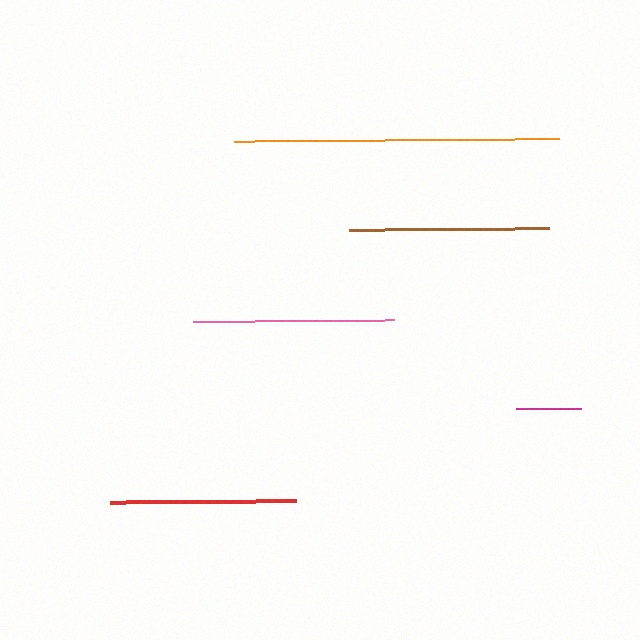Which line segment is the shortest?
The magenta line is the shortest at approximately 65 pixels.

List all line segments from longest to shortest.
From longest to shortest: orange, brown, pink, red, magenta.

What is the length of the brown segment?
The brown segment is approximately 200 pixels long.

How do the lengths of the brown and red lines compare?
The brown and red lines are approximately the same length.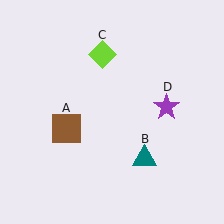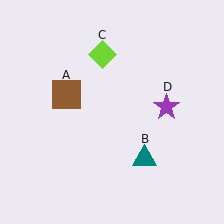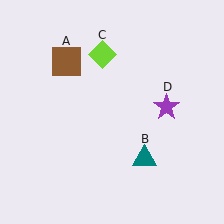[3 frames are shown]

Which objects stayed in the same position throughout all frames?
Teal triangle (object B) and lime diamond (object C) and purple star (object D) remained stationary.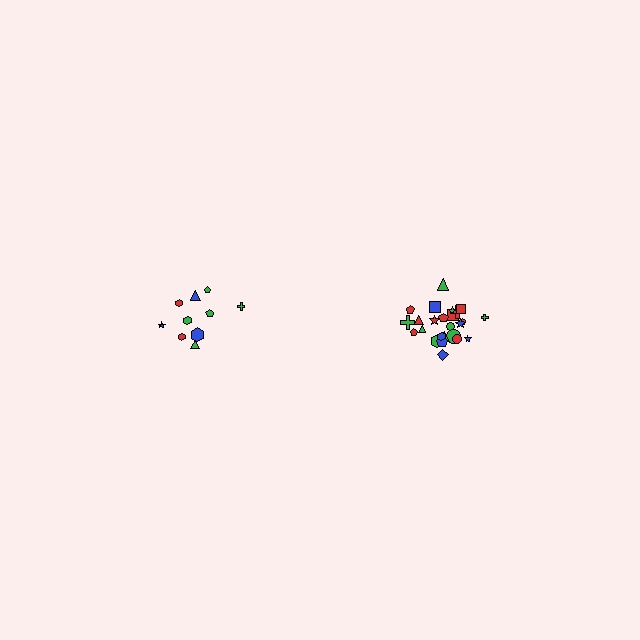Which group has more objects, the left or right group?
The right group.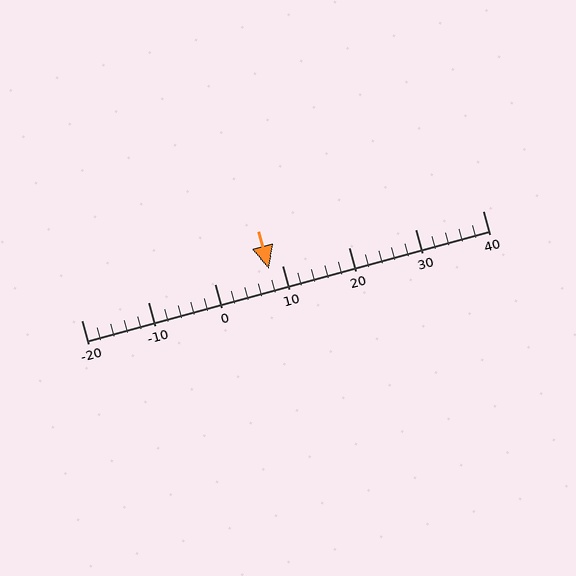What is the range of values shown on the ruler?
The ruler shows values from -20 to 40.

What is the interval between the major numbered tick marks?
The major tick marks are spaced 10 units apart.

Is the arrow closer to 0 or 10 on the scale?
The arrow is closer to 10.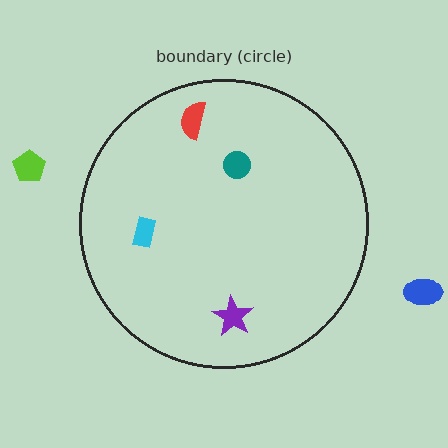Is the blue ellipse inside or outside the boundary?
Outside.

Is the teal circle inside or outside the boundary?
Inside.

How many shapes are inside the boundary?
4 inside, 2 outside.